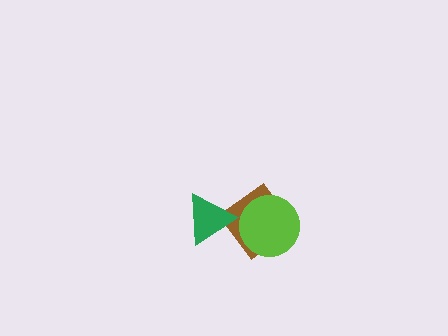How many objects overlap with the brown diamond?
2 objects overlap with the brown diamond.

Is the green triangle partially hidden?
No, no other shape covers it.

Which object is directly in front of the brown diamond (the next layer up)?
The lime circle is directly in front of the brown diamond.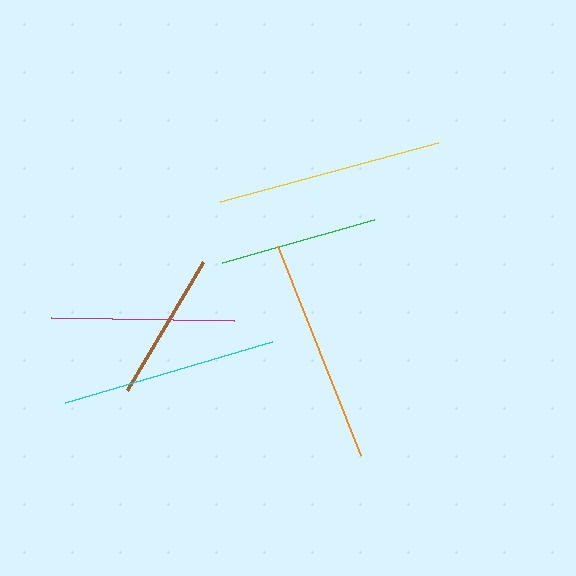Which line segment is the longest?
The yellow line is the longest at approximately 226 pixels.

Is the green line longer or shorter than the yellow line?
The yellow line is longer than the green line.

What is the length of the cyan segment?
The cyan segment is approximately 216 pixels long.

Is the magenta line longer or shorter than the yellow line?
The yellow line is longer than the magenta line.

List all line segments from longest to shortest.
From longest to shortest: yellow, orange, cyan, magenta, green, brown.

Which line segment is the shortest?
The brown line is the shortest at approximately 149 pixels.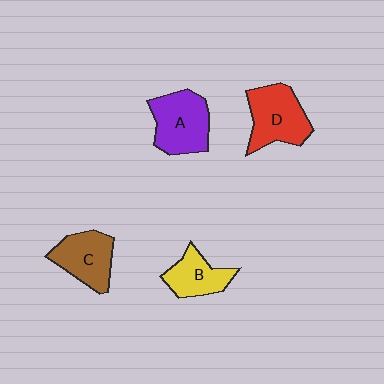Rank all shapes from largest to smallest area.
From largest to smallest: A (purple), D (red), C (brown), B (yellow).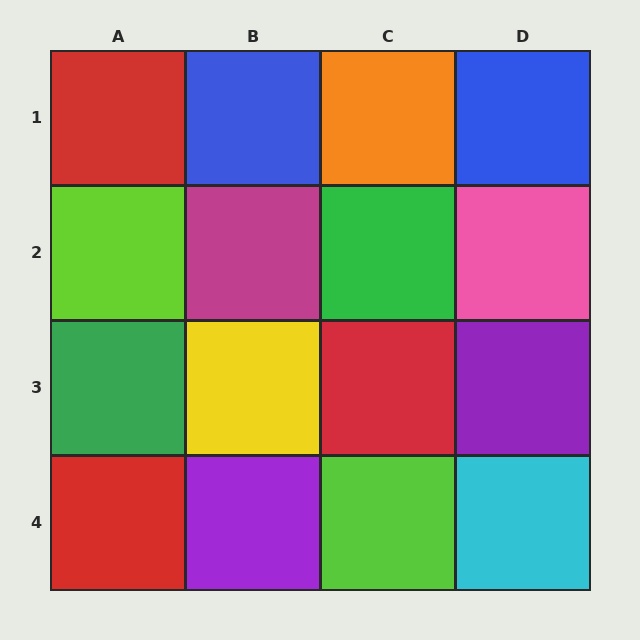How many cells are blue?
2 cells are blue.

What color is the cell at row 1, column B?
Blue.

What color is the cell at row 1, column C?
Orange.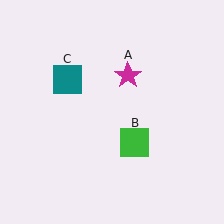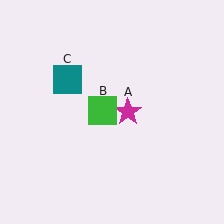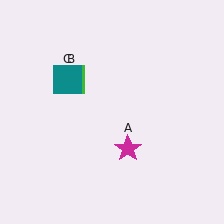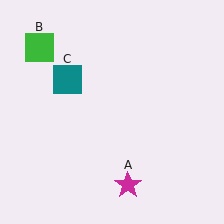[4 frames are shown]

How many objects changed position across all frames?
2 objects changed position: magenta star (object A), green square (object B).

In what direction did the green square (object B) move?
The green square (object B) moved up and to the left.